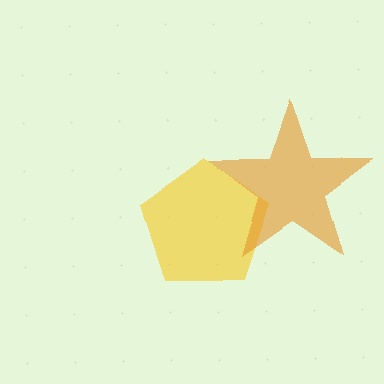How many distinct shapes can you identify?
There are 2 distinct shapes: a yellow pentagon, an orange star.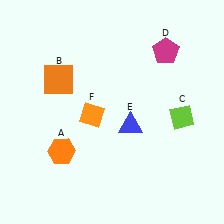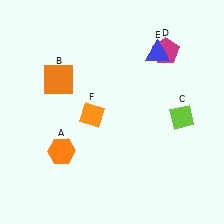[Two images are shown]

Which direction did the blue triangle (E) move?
The blue triangle (E) moved up.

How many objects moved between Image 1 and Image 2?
1 object moved between the two images.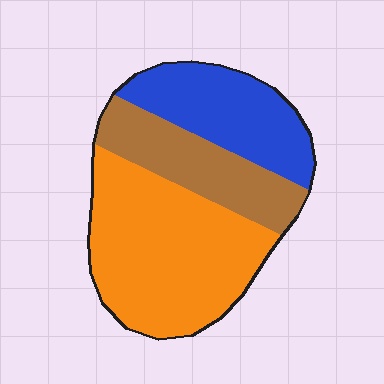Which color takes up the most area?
Orange, at roughly 50%.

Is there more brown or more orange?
Orange.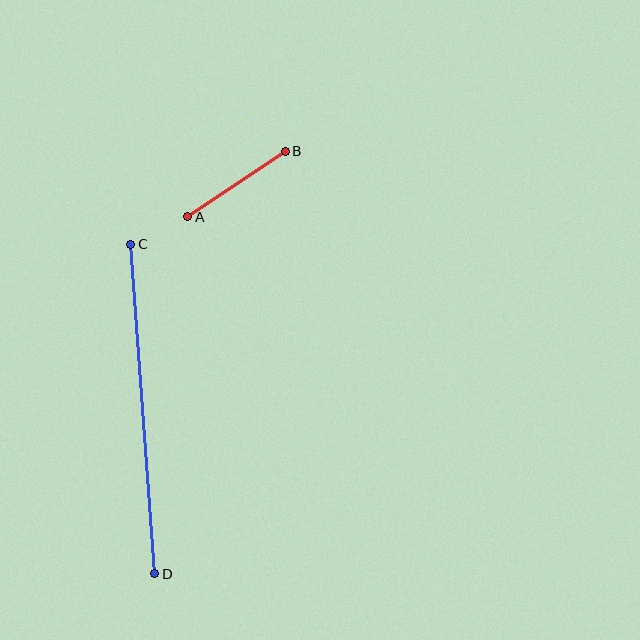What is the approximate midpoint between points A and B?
The midpoint is at approximately (237, 184) pixels.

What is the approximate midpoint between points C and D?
The midpoint is at approximately (143, 409) pixels.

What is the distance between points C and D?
The distance is approximately 330 pixels.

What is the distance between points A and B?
The distance is approximately 117 pixels.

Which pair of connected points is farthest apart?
Points C and D are farthest apart.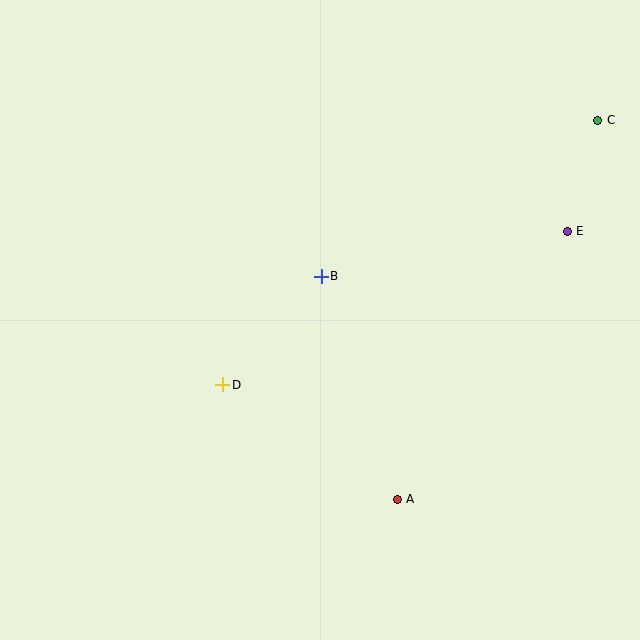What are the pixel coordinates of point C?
Point C is at (598, 120).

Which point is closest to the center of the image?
Point B at (321, 276) is closest to the center.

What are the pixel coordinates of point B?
Point B is at (321, 276).